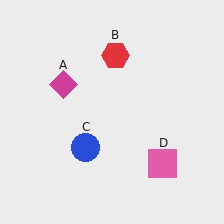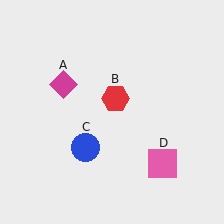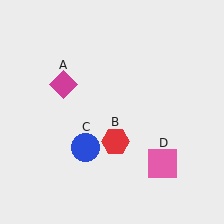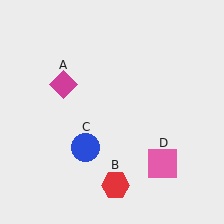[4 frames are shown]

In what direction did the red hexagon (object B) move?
The red hexagon (object B) moved down.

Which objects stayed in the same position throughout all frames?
Magenta diamond (object A) and blue circle (object C) and pink square (object D) remained stationary.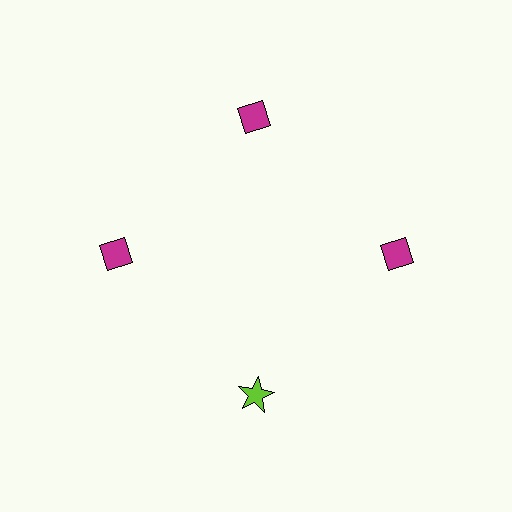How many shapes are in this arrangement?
There are 4 shapes arranged in a ring pattern.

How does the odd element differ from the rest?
It differs in both color (lime instead of magenta) and shape (star instead of diamond).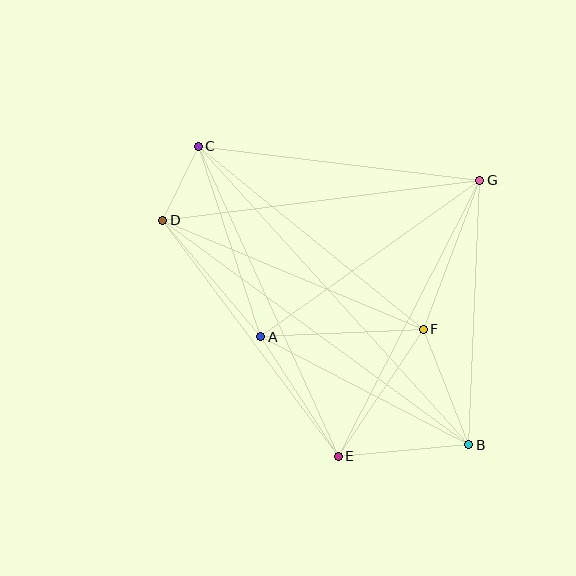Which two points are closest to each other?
Points C and D are closest to each other.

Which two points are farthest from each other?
Points B and C are farthest from each other.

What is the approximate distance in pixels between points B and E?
The distance between B and E is approximately 131 pixels.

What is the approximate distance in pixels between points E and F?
The distance between E and F is approximately 153 pixels.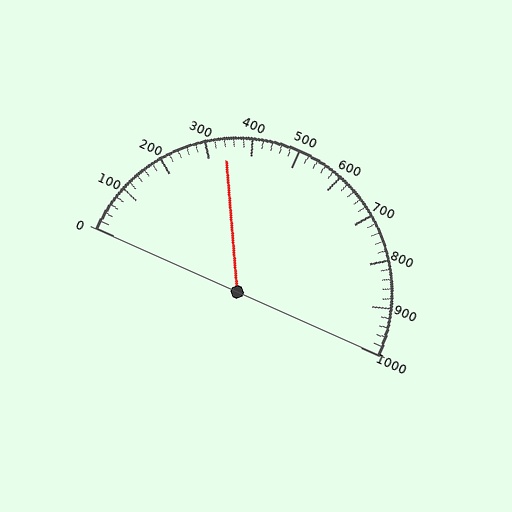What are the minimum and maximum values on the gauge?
The gauge ranges from 0 to 1000.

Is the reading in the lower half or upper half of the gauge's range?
The reading is in the lower half of the range (0 to 1000).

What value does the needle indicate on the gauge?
The needle indicates approximately 340.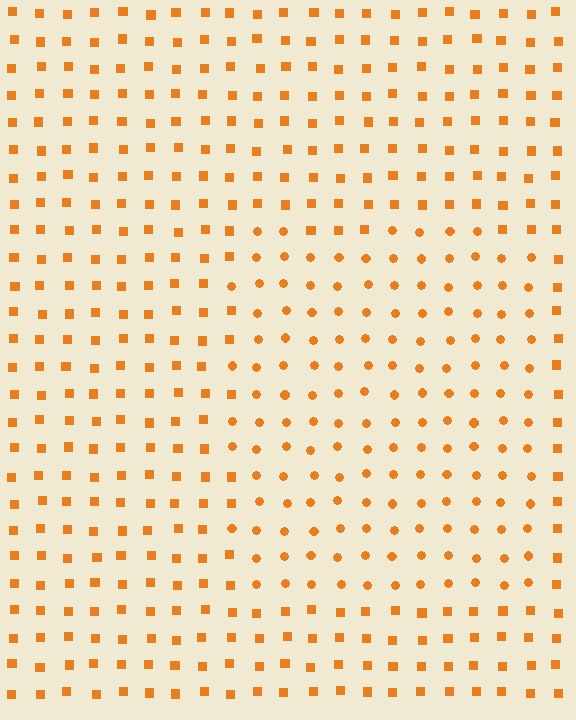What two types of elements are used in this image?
The image uses circles inside the rectangle region and squares outside it.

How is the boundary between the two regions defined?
The boundary is defined by a change in element shape: circles inside vs. squares outside. All elements share the same color and spacing.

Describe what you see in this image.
The image is filled with small orange elements arranged in a uniform grid. A rectangle-shaped region contains circles, while the surrounding area contains squares. The boundary is defined purely by the change in element shape.